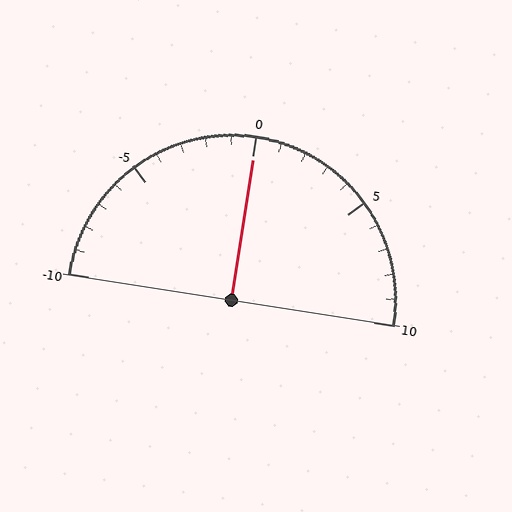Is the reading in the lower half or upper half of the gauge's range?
The reading is in the upper half of the range (-10 to 10).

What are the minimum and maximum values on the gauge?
The gauge ranges from -10 to 10.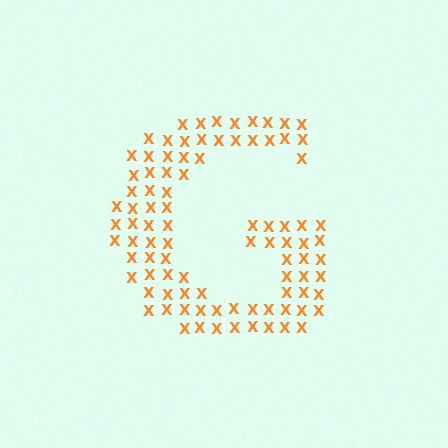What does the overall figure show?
The overall figure shows the letter G.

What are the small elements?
The small elements are letter X's.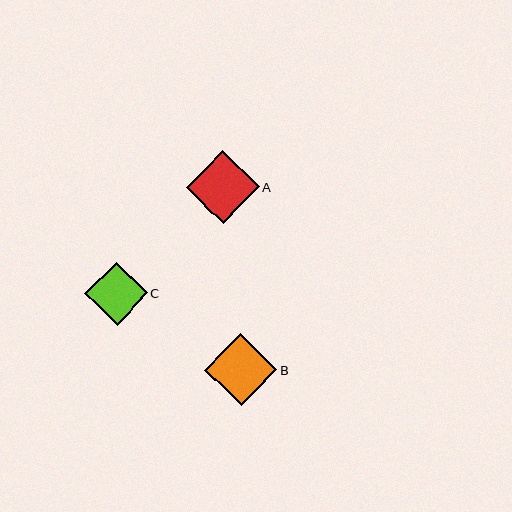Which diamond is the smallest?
Diamond C is the smallest with a size of approximately 63 pixels.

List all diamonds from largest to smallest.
From largest to smallest: A, B, C.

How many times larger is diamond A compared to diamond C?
Diamond A is approximately 1.2 times the size of diamond C.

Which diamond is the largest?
Diamond A is the largest with a size of approximately 73 pixels.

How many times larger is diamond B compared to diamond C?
Diamond B is approximately 1.1 times the size of diamond C.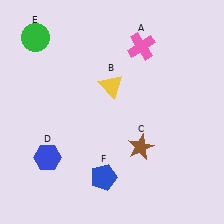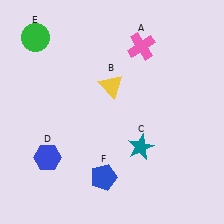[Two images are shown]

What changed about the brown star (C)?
In Image 1, C is brown. In Image 2, it changed to teal.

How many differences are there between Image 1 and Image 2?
There is 1 difference between the two images.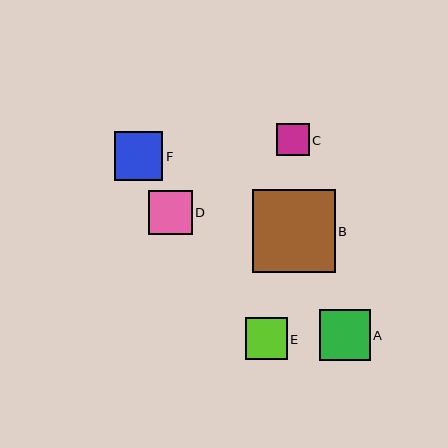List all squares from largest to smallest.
From largest to smallest: B, A, F, D, E, C.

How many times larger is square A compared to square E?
Square A is approximately 1.2 times the size of square E.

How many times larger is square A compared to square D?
Square A is approximately 1.2 times the size of square D.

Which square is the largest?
Square B is the largest with a size of approximately 83 pixels.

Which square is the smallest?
Square C is the smallest with a size of approximately 33 pixels.